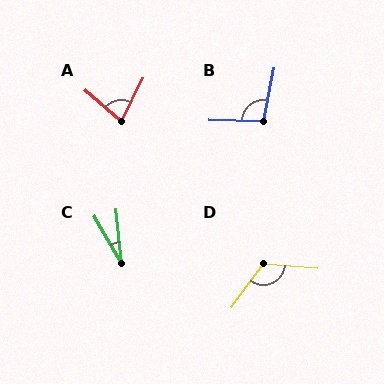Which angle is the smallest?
C, at approximately 25 degrees.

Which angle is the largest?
D, at approximately 122 degrees.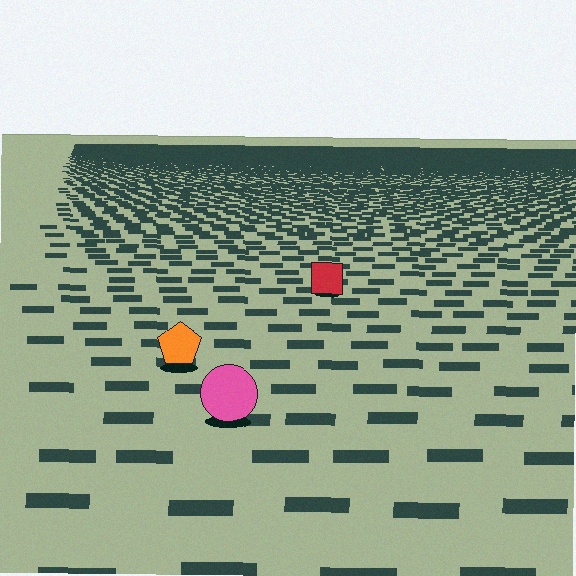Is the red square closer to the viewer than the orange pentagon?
No. The orange pentagon is closer — you can tell from the texture gradient: the ground texture is coarser near it.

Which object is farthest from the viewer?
The red square is farthest from the viewer. It appears smaller and the ground texture around it is denser.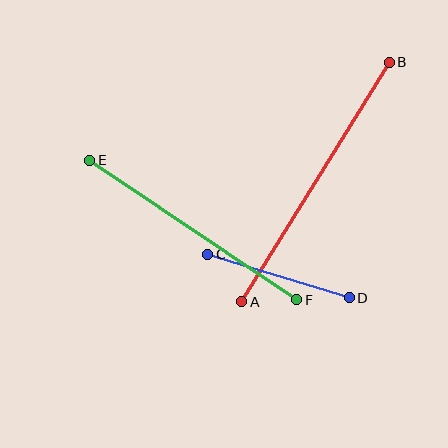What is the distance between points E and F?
The distance is approximately 249 pixels.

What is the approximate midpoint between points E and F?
The midpoint is at approximately (193, 230) pixels.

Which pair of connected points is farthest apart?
Points A and B are farthest apart.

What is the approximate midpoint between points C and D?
The midpoint is at approximately (278, 276) pixels.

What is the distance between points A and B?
The distance is approximately 281 pixels.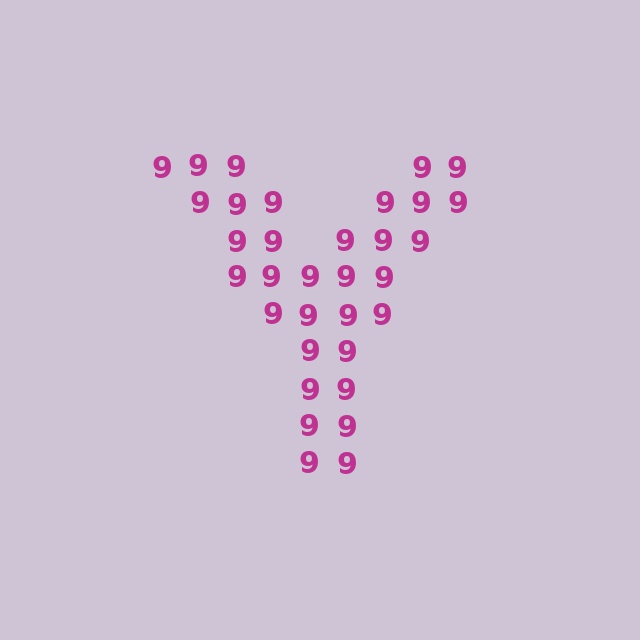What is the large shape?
The large shape is the letter Y.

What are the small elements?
The small elements are digit 9's.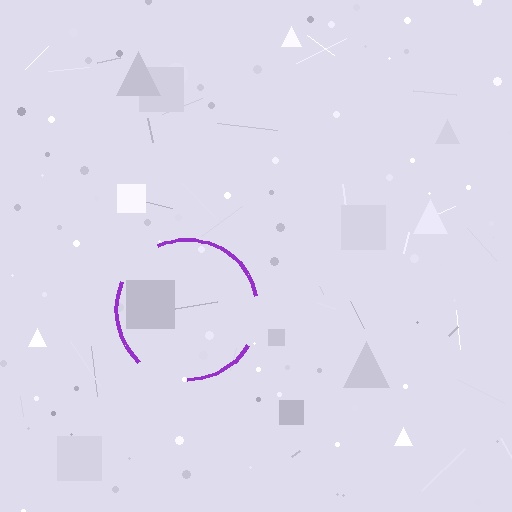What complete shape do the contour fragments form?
The contour fragments form a circle.